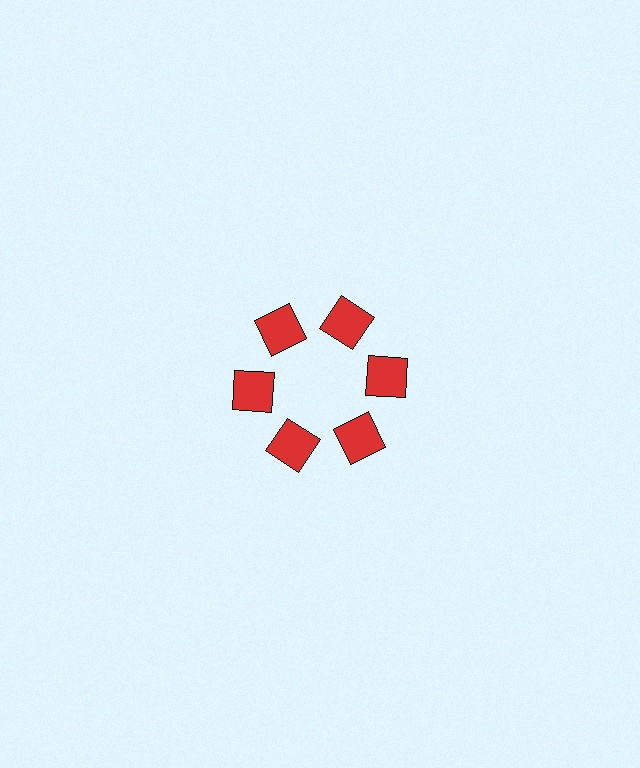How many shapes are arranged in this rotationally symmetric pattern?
There are 6 shapes, arranged in 6 groups of 1.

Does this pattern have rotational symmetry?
Yes, this pattern has 6-fold rotational symmetry. It looks the same after rotating 60 degrees around the center.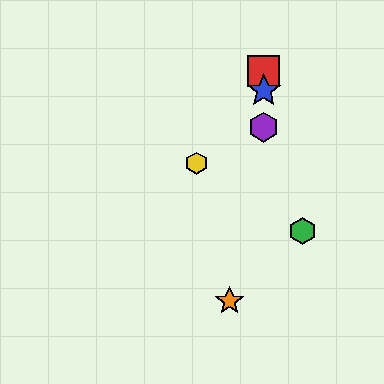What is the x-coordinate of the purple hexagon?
The purple hexagon is at x≈264.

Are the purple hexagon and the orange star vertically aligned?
No, the purple hexagon is at x≈264 and the orange star is at x≈230.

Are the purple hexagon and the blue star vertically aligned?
Yes, both are at x≈264.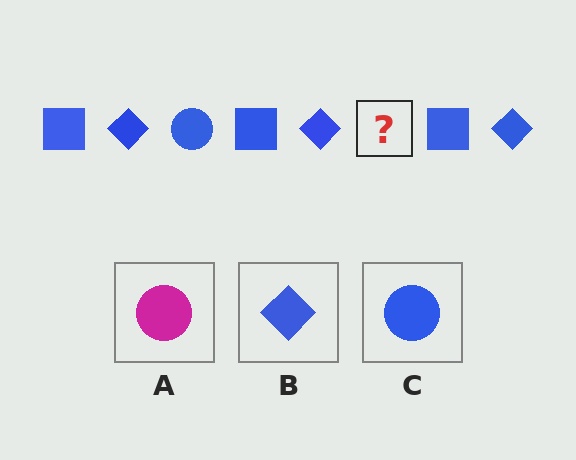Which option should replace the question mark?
Option C.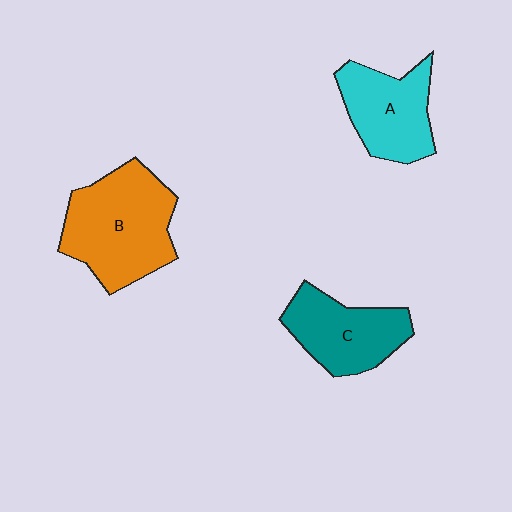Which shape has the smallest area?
Shape A (cyan).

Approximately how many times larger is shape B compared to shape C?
Approximately 1.4 times.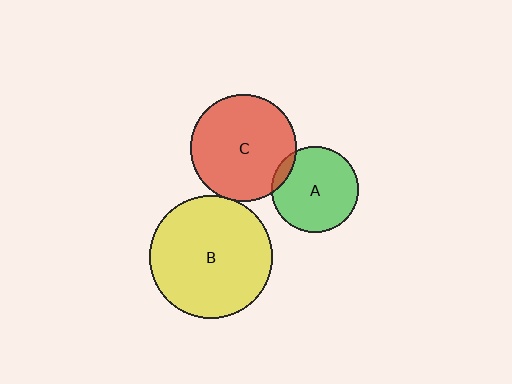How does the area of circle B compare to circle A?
Approximately 2.0 times.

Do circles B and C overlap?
Yes.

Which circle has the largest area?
Circle B (yellow).